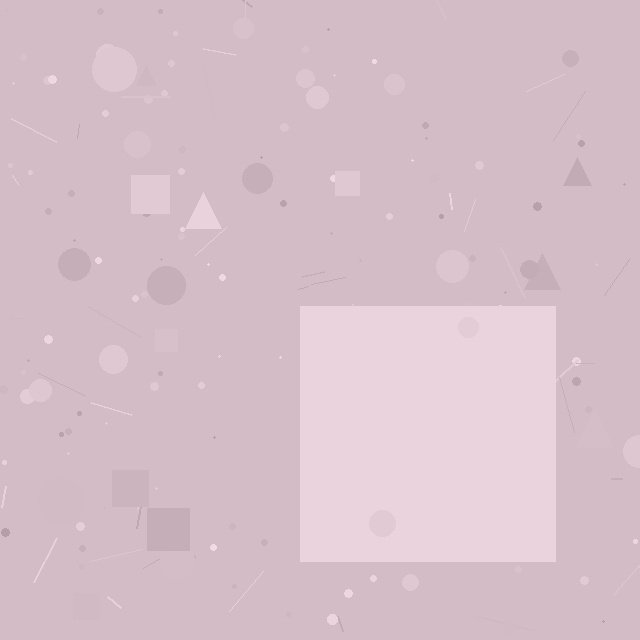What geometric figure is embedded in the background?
A square is embedded in the background.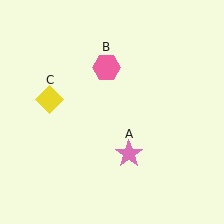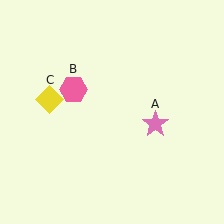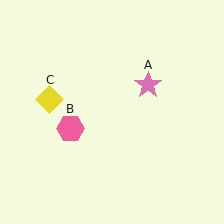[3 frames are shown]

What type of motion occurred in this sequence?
The pink star (object A), pink hexagon (object B) rotated counterclockwise around the center of the scene.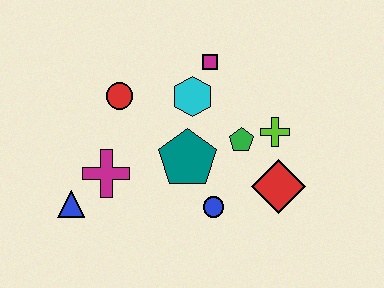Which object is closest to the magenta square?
The cyan hexagon is closest to the magenta square.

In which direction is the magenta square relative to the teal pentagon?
The magenta square is above the teal pentagon.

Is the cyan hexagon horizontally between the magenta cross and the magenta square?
Yes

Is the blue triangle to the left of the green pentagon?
Yes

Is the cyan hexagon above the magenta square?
No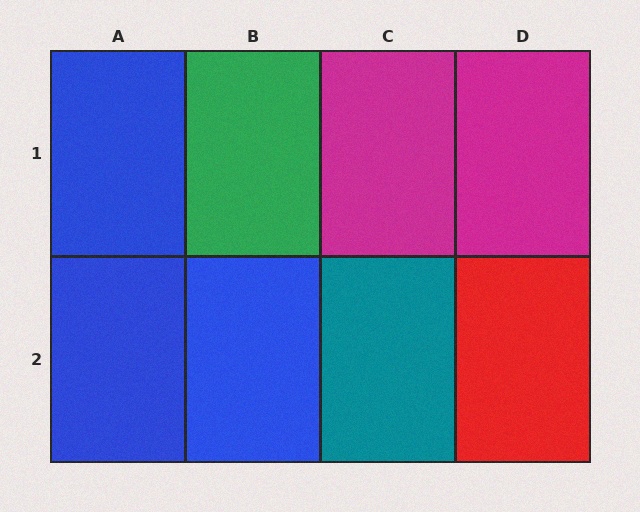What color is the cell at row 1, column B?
Green.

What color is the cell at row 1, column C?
Magenta.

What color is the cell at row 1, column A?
Blue.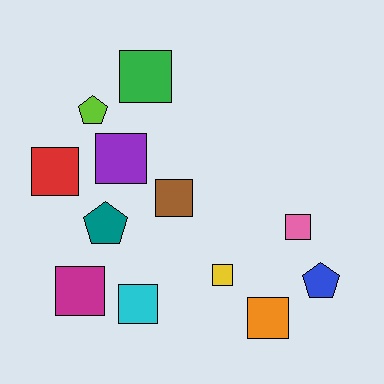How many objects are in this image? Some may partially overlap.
There are 12 objects.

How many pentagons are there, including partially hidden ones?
There are 3 pentagons.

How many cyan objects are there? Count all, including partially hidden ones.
There is 1 cyan object.